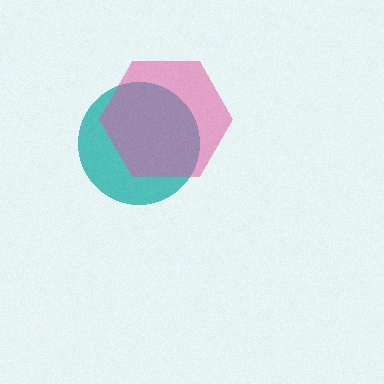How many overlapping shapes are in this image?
There are 2 overlapping shapes in the image.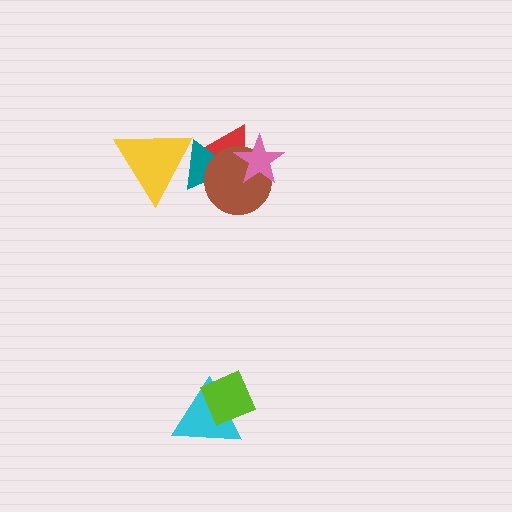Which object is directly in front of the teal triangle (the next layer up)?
The yellow triangle is directly in front of the teal triangle.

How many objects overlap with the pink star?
2 objects overlap with the pink star.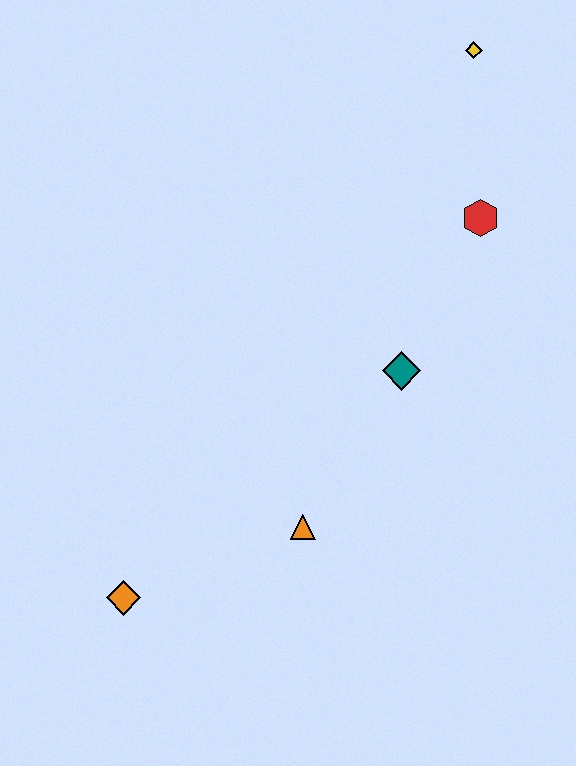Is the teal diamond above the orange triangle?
Yes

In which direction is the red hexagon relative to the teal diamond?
The red hexagon is above the teal diamond.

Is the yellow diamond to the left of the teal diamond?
No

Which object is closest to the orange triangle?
The teal diamond is closest to the orange triangle.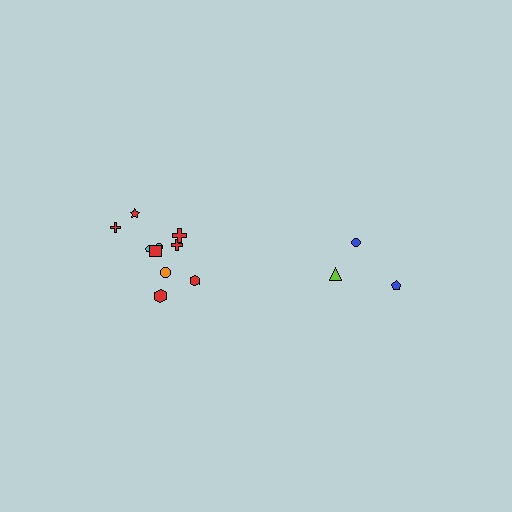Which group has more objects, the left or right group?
The left group.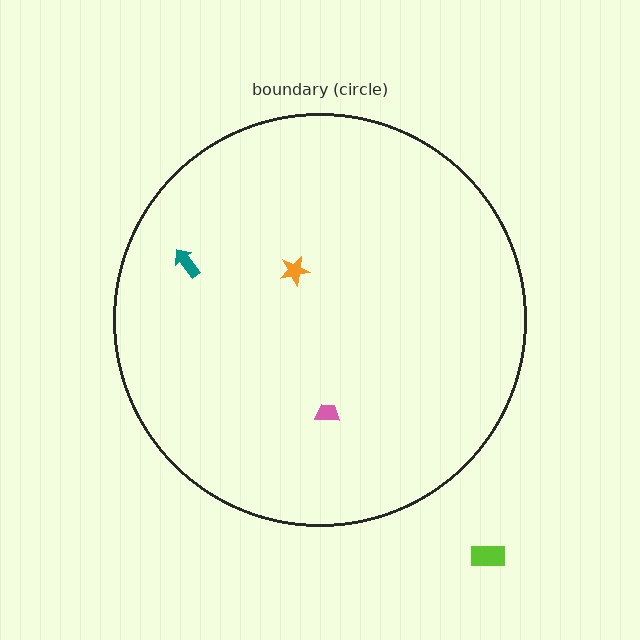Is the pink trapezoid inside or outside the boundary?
Inside.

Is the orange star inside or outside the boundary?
Inside.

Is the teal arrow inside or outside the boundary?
Inside.